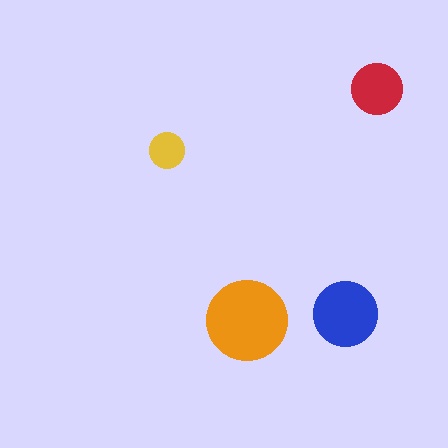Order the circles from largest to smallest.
the orange one, the blue one, the red one, the yellow one.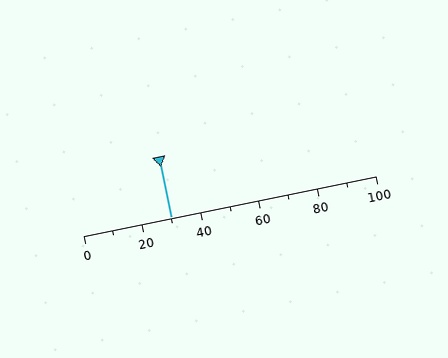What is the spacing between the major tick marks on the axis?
The major ticks are spaced 20 apart.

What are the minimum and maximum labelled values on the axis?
The axis runs from 0 to 100.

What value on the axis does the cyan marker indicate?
The marker indicates approximately 30.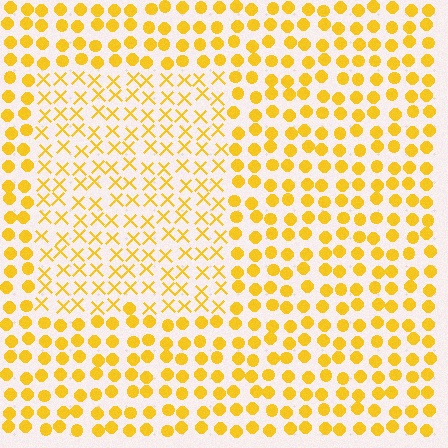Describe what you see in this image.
The image is filled with small yellow elements arranged in a uniform grid. A rectangle-shaped region contains X marks, while the surrounding area contains circles. The boundary is defined purely by the change in element shape.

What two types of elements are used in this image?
The image uses X marks inside the rectangle region and circles outside it.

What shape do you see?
I see a rectangle.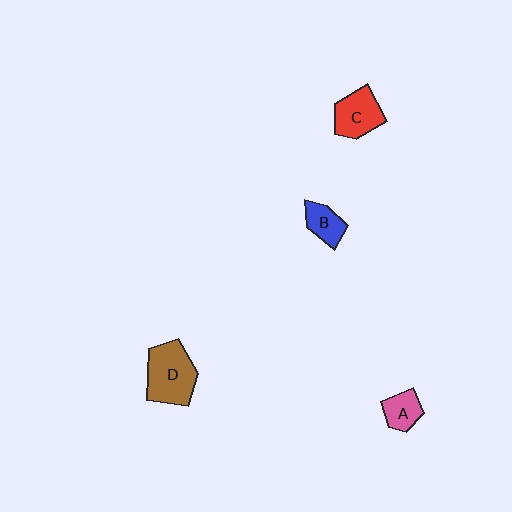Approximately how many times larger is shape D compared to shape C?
Approximately 1.4 times.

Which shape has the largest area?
Shape D (brown).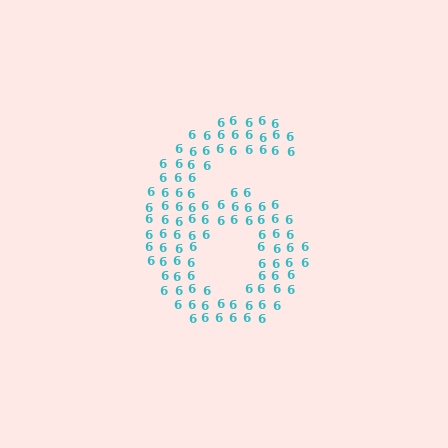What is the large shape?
The large shape is the digit 6.